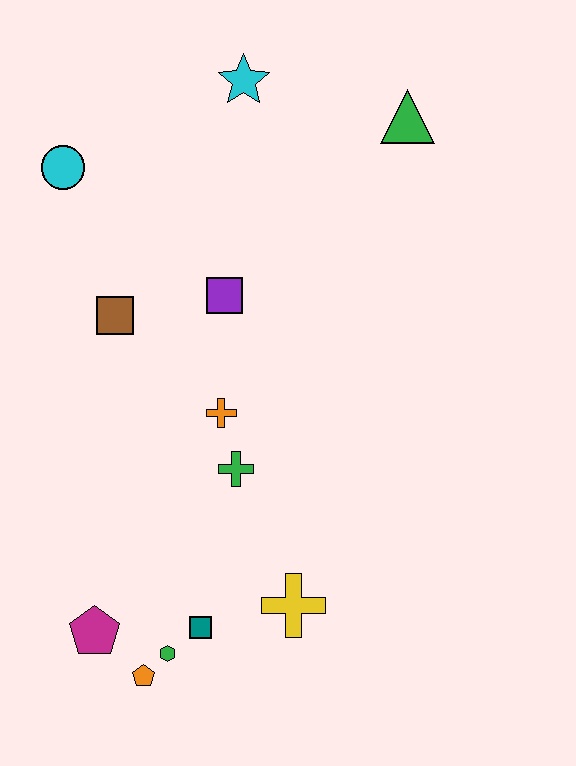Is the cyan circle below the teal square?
No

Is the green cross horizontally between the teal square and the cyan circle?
No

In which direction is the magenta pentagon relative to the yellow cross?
The magenta pentagon is to the left of the yellow cross.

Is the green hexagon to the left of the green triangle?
Yes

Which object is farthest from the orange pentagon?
The green triangle is farthest from the orange pentagon.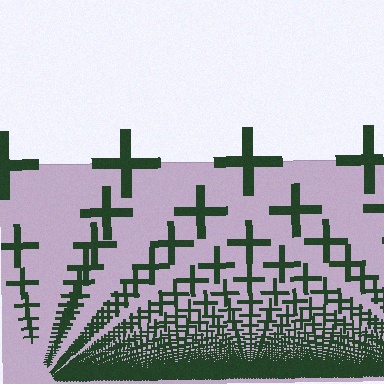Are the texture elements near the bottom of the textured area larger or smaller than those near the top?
Smaller. The gradient is inverted — elements near the bottom are smaller and denser.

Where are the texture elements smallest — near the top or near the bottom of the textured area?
Near the bottom.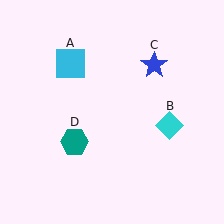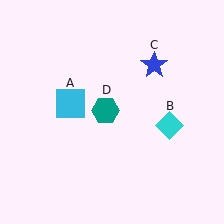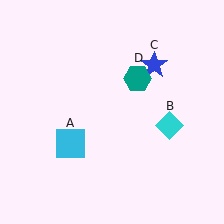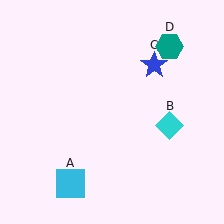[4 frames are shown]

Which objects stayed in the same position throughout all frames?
Cyan diamond (object B) and blue star (object C) remained stationary.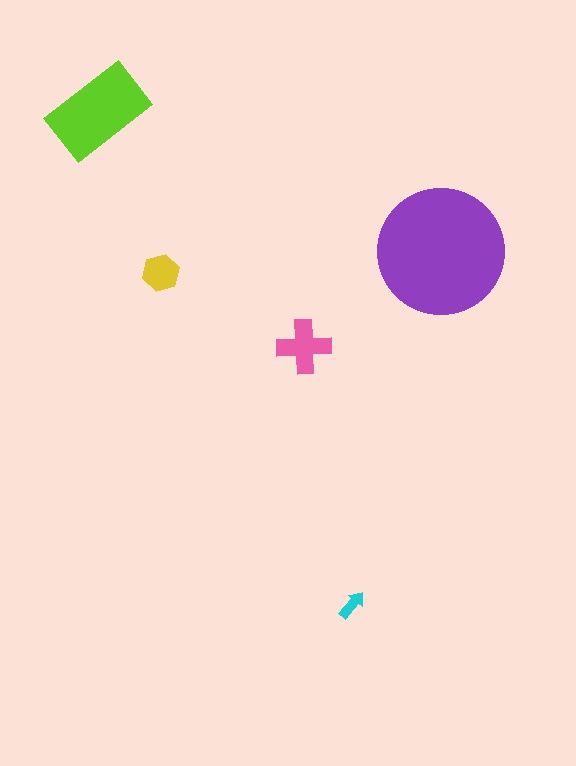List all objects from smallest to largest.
The cyan arrow, the yellow hexagon, the pink cross, the lime rectangle, the purple circle.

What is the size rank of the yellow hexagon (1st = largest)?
4th.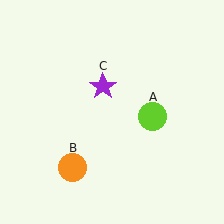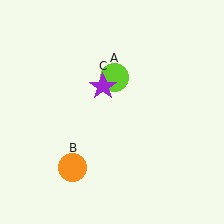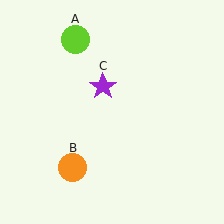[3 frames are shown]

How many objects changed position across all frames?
1 object changed position: lime circle (object A).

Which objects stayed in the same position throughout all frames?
Orange circle (object B) and purple star (object C) remained stationary.